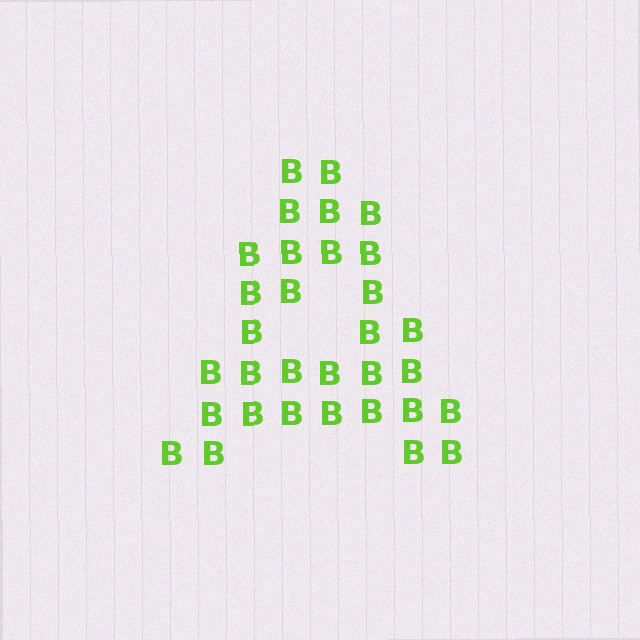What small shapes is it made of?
It is made of small letter B's.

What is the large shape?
The large shape is the letter A.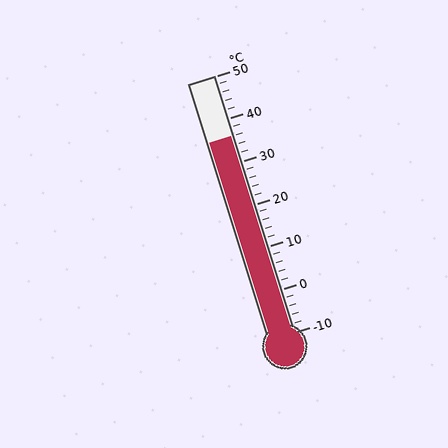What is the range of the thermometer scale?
The thermometer scale ranges from -10°C to 50°C.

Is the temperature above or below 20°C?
The temperature is above 20°C.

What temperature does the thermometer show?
The thermometer shows approximately 36°C.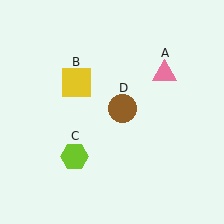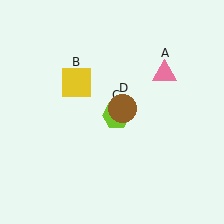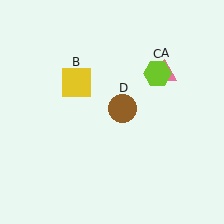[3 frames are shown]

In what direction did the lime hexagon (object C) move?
The lime hexagon (object C) moved up and to the right.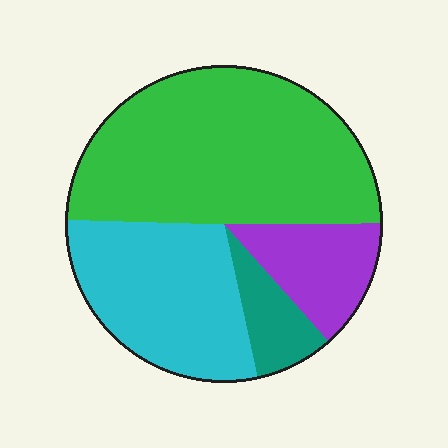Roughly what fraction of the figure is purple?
Purple takes up about one eighth (1/8) of the figure.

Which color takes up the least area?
Teal, at roughly 10%.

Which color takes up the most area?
Green, at roughly 50%.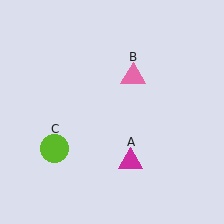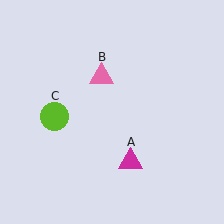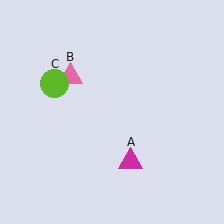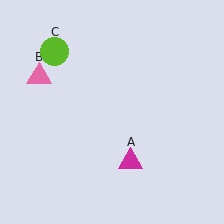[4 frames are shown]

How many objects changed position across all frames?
2 objects changed position: pink triangle (object B), lime circle (object C).